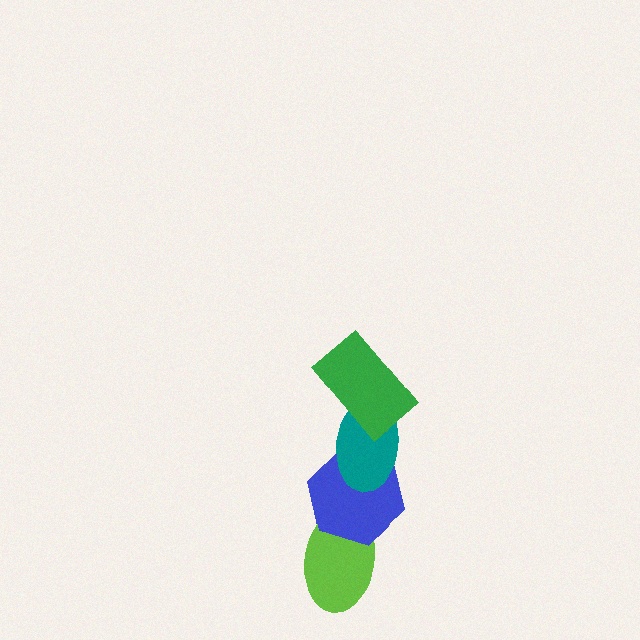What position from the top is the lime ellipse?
The lime ellipse is 4th from the top.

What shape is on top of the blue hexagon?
The teal ellipse is on top of the blue hexagon.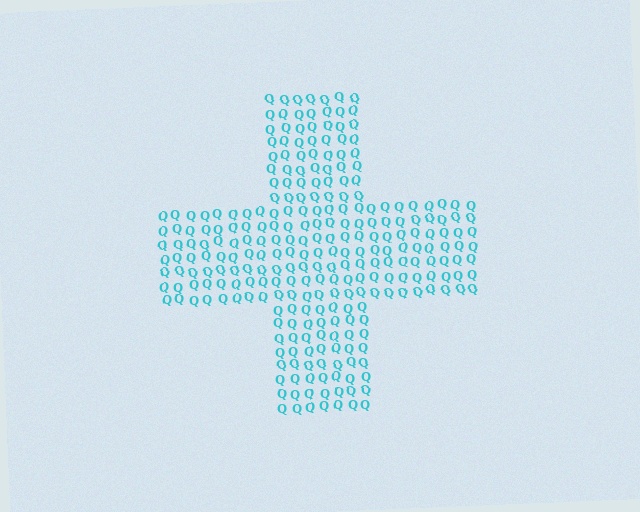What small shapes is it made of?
It is made of small letter Q's.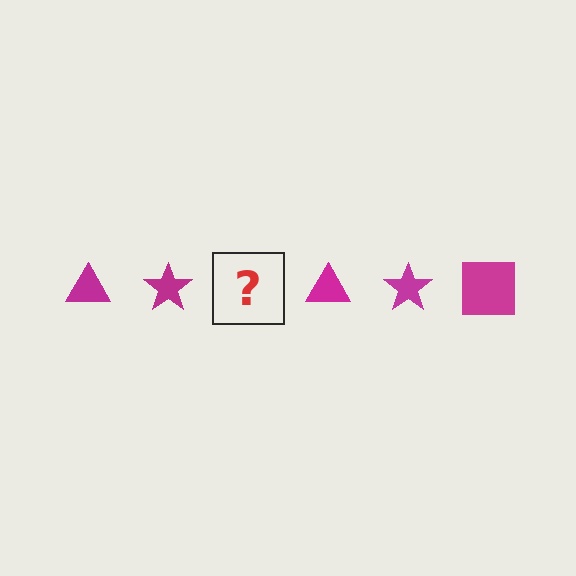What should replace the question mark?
The question mark should be replaced with a magenta square.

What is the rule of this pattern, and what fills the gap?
The rule is that the pattern cycles through triangle, star, square shapes in magenta. The gap should be filled with a magenta square.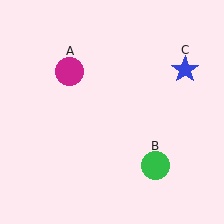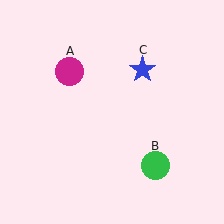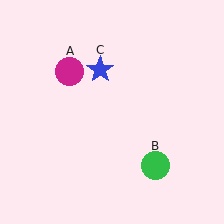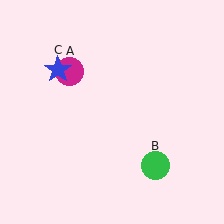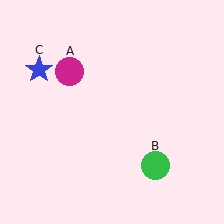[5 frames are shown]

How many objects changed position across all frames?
1 object changed position: blue star (object C).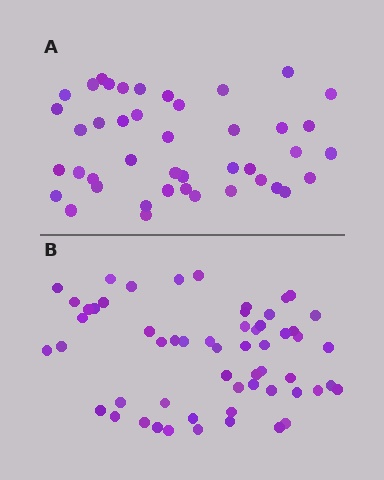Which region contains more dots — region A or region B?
Region B (the bottom region) has more dots.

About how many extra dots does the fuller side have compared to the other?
Region B has approximately 15 more dots than region A.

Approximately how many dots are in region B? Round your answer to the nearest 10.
About 60 dots. (The exact count is 57, which rounds to 60.)